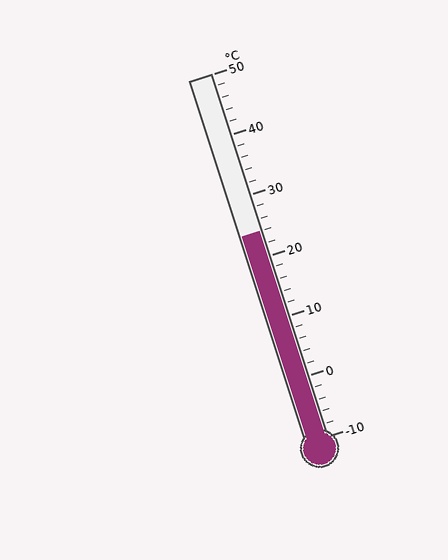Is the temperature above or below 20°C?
The temperature is above 20°C.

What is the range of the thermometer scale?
The thermometer scale ranges from -10°C to 50°C.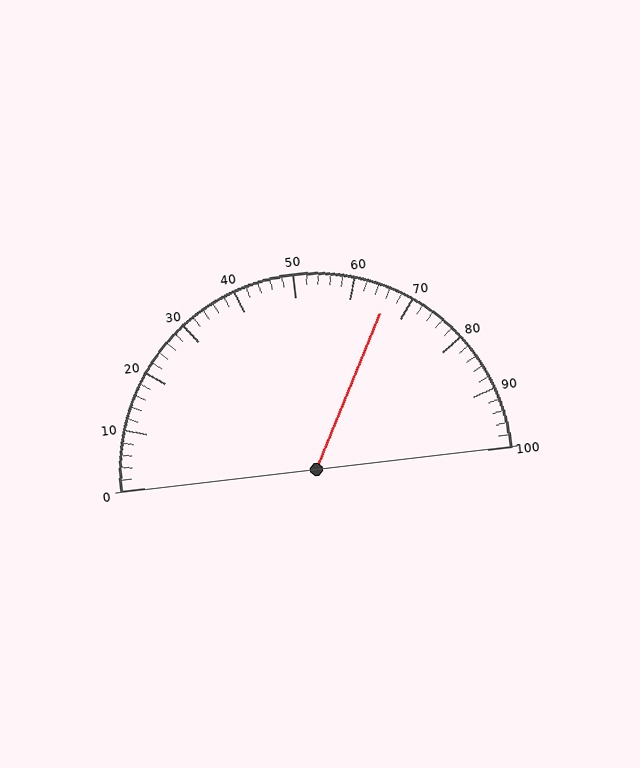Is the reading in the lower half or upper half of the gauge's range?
The reading is in the upper half of the range (0 to 100).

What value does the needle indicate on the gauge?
The needle indicates approximately 66.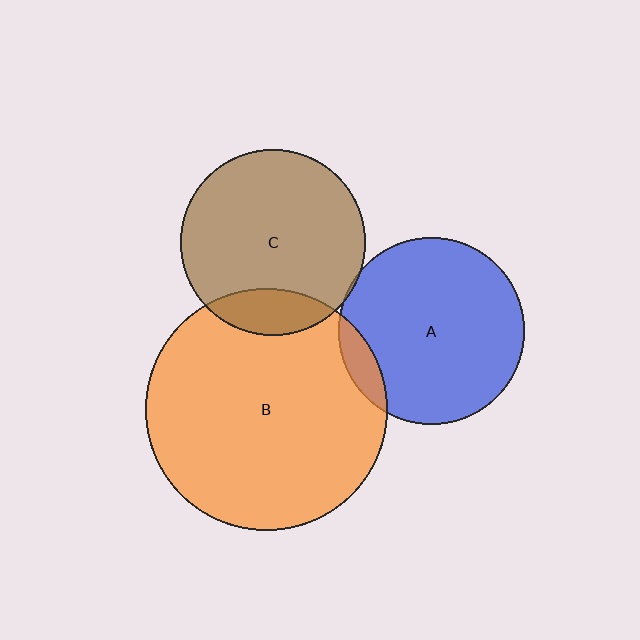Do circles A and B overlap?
Yes.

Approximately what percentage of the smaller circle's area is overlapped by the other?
Approximately 10%.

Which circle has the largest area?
Circle B (orange).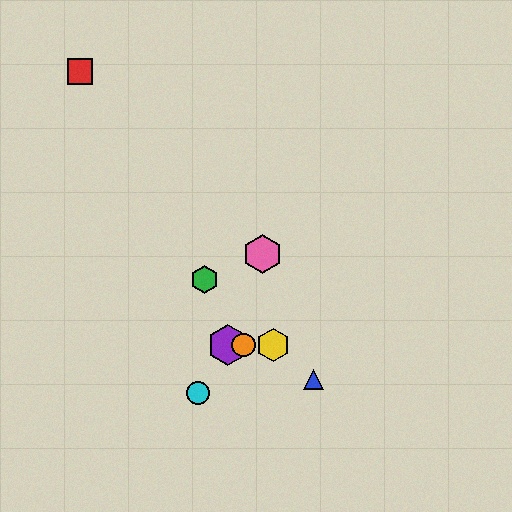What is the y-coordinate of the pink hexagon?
The pink hexagon is at y≈254.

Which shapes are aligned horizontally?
The yellow hexagon, the purple hexagon, the orange circle are aligned horizontally.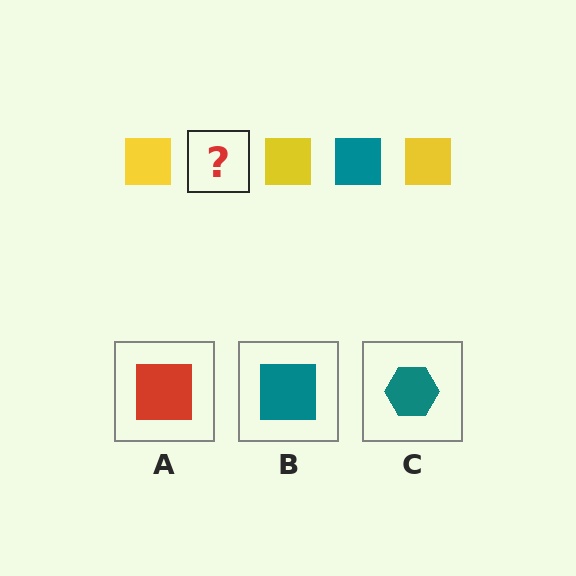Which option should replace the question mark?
Option B.